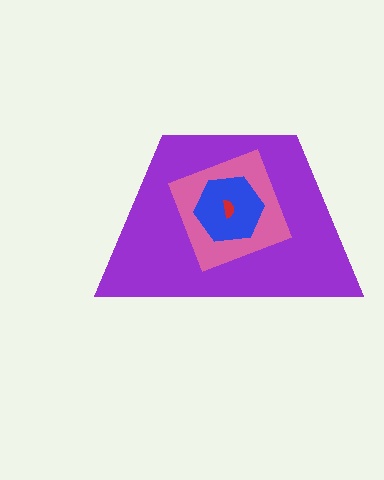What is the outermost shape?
The purple trapezoid.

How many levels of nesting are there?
4.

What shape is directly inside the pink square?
The blue hexagon.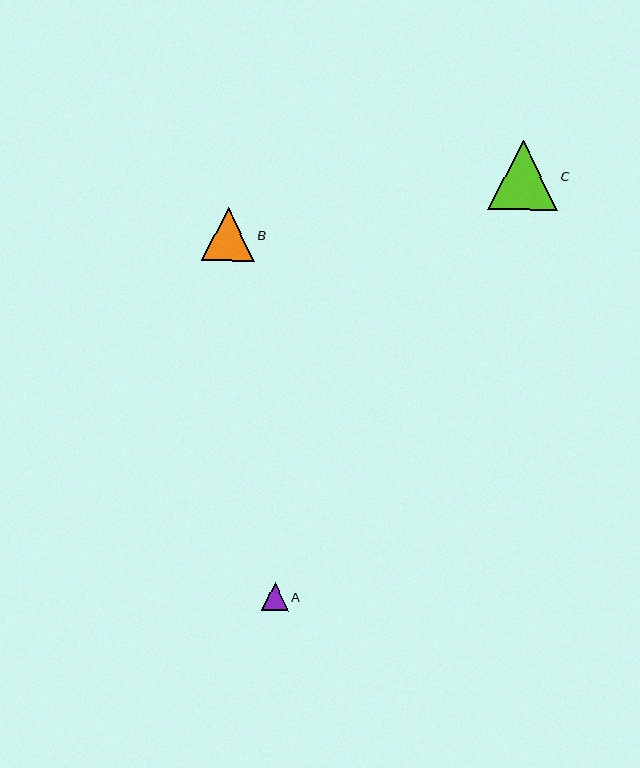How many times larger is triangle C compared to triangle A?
Triangle C is approximately 2.6 times the size of triangle A.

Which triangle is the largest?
Triangle C is the largest with a size of approximately 70 pixels.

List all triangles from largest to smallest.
From largest to smallest: C, B, A.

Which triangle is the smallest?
Triangle A is the smallest with a size of approximately 27 pixels.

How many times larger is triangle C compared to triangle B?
Triangle C is approximately 1.3 times the size of triangle B.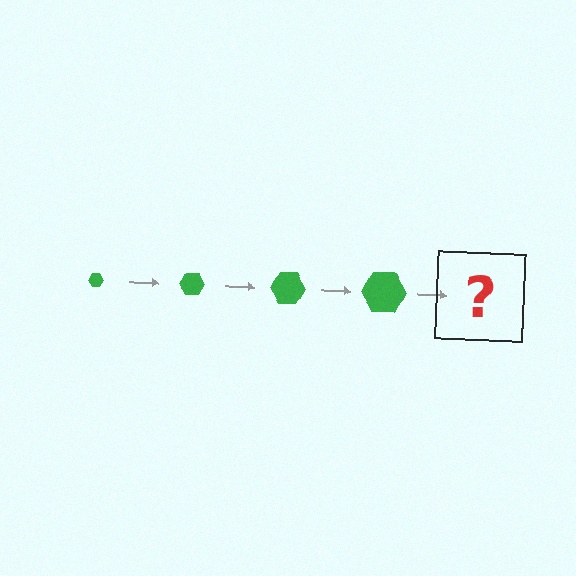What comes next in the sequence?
The next element should be a green hexagon, larger than the previous one.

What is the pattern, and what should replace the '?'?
The pattern is that the hexagon gets progressively larger each step. The '?' should be a green hexagon, larger than the previous one.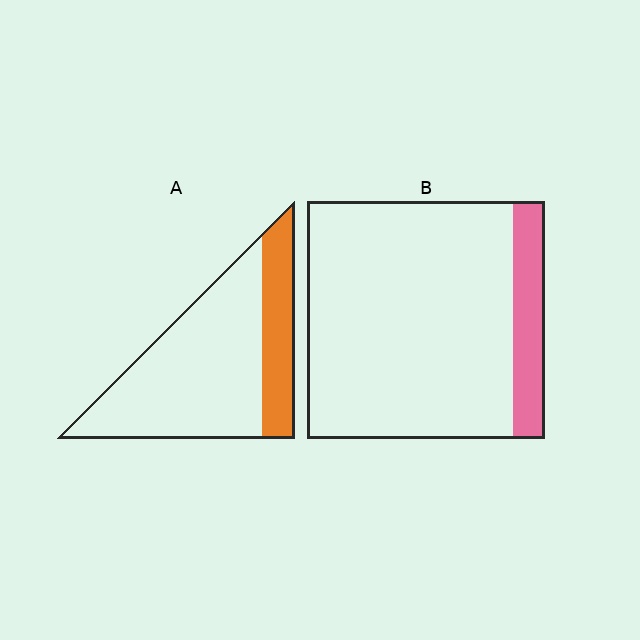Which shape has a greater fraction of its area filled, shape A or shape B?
Shape A.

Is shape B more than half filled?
No.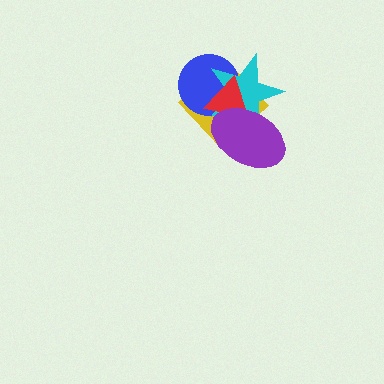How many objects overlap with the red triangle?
4 objects overlap with the red triangle.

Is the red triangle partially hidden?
Yes, it is partially covered by another shape.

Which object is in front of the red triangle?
The purple ellipse is in front of the red triangle.